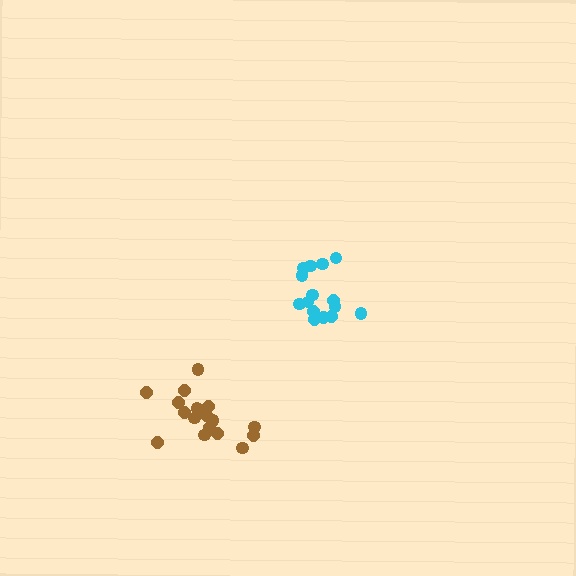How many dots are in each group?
Group 1: 15 dots, Group 2: 17 dots (32 total).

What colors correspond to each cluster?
The clusters are colored: cyan, brown.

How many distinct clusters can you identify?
There are 2 distinct clusters.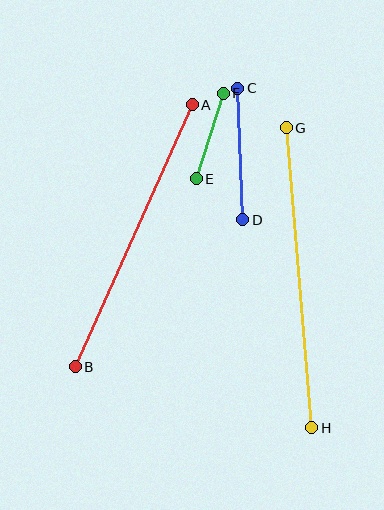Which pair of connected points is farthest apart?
Points G and H are farthest apart.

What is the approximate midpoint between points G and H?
The midpoint is at approximately (299, 278) pixels.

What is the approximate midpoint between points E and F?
The midpoint is at approximately (210, 136) pixels.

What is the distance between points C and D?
The distance is approximately 131 pixels.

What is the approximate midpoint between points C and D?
The midpoint is at approximately (240, 154) pixels.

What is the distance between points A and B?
The distance is approximately 287 pixels.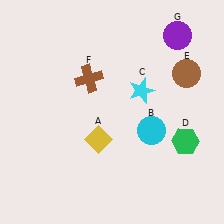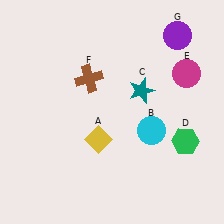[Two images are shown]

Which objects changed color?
C changed from cyan to teal. E changed from brown to magenta.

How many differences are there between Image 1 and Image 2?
There are 2 differences between the two images.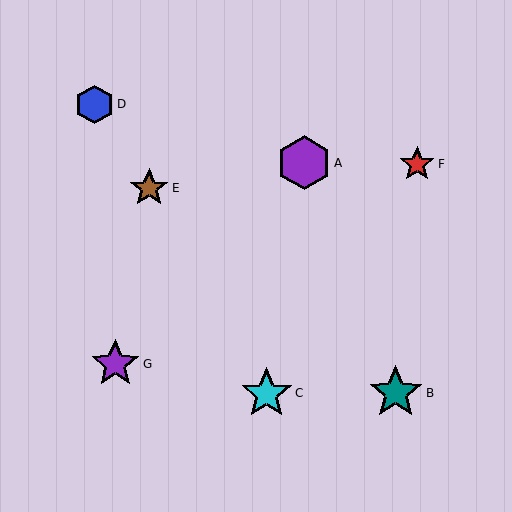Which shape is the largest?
The purple hexagon (labeled A) is the largest.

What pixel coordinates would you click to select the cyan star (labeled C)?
Click at (267, 393) to select the cyan star C.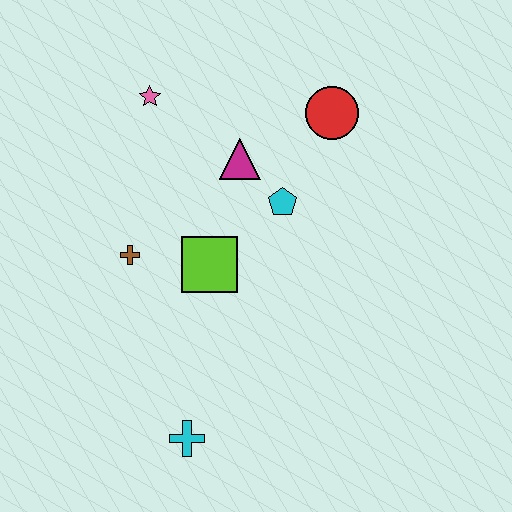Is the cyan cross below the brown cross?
Yes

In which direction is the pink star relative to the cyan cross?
The pink star is above the cyan cross.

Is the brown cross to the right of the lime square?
No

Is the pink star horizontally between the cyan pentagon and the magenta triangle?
No